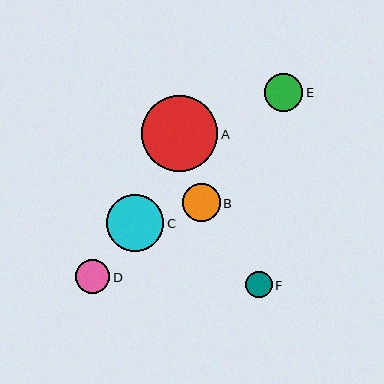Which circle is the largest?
Circle A is the largest with a size of approximately 76 pixels.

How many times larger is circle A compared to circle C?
Circle A is approximately 1.3 times the size of circle C.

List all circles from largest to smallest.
From largest to smallest: A, C, E, B, D, F.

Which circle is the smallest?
Circle F is the smallest with a size of approximately 26 pixels.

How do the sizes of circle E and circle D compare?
Circle E and circle D are approximately the same size.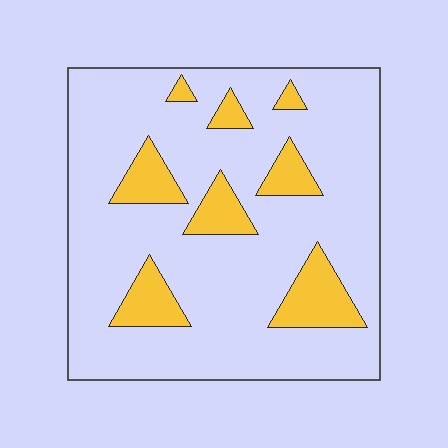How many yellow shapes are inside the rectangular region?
8.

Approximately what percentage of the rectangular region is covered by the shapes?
Approximately 15%.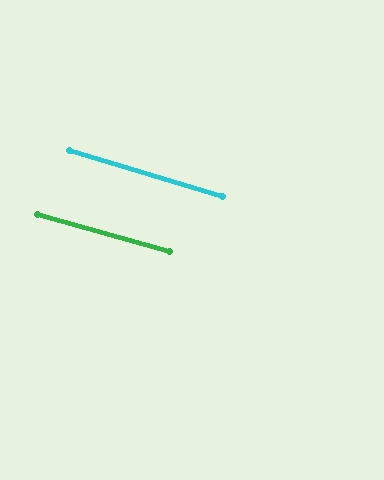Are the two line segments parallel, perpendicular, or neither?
Parallel — their directions differ by only 0.9°.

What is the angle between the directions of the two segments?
Approximately 1 degree.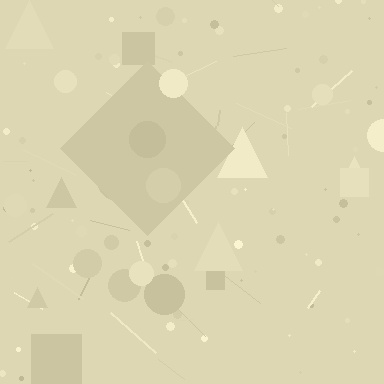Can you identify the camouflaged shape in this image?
The camouflaged shape is a diamond.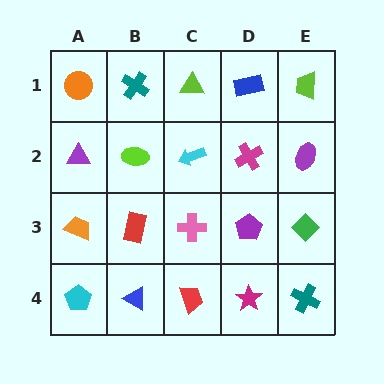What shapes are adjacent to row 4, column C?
A pink cross (row 3, column C), a blue triangle (row 4, column B), a magenta star (row 4, column D).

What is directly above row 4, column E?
A green diamond.